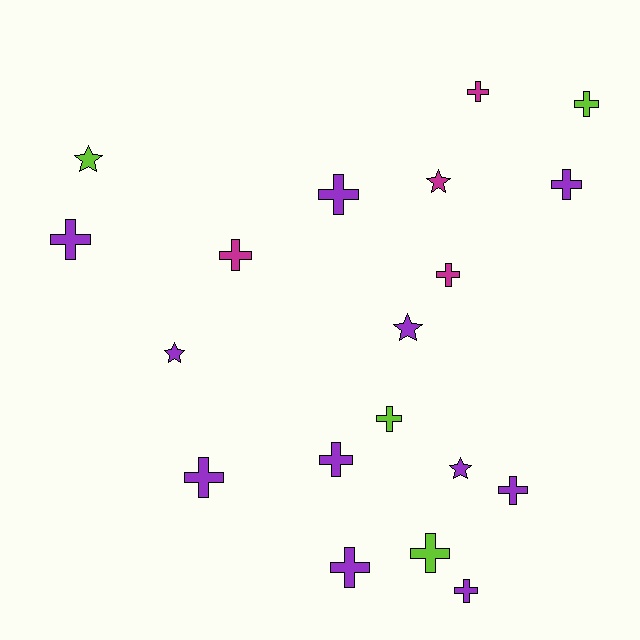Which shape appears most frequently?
Cross, with 14 objects.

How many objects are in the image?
There are 19 objects.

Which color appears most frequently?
Purple, with 11 objects.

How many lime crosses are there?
There are 3 lime crosses.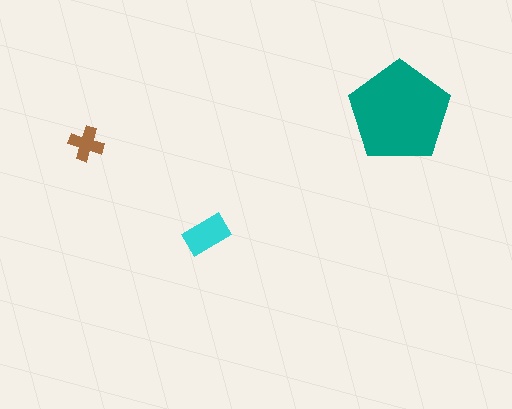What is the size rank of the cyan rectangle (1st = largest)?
2nd.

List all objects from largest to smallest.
The teal pentagon, the cyan rectangle, the brown cross.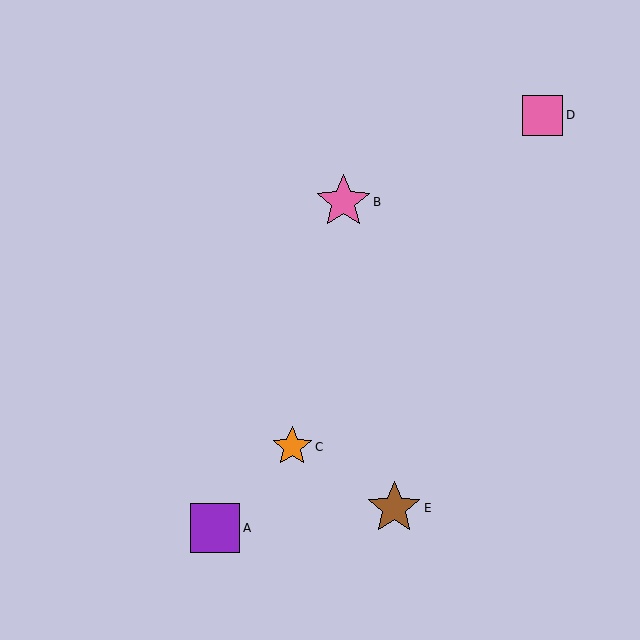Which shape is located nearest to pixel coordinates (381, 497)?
The brown star (labeled E) at (394, 508) is nearest to that location.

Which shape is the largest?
The pink star (labeled B) is the largest.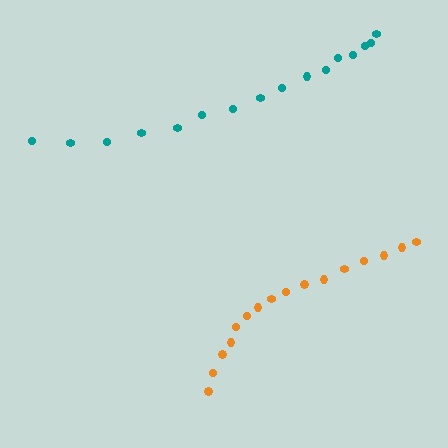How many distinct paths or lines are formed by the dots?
There are 2 distinct paths.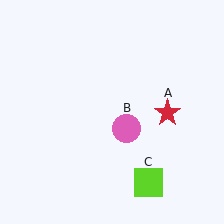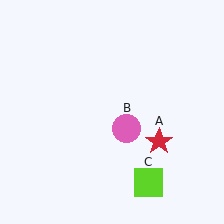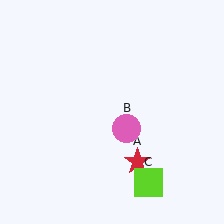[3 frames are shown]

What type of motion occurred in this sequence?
The red star (object A) rotated clockwise around the center of the scene.